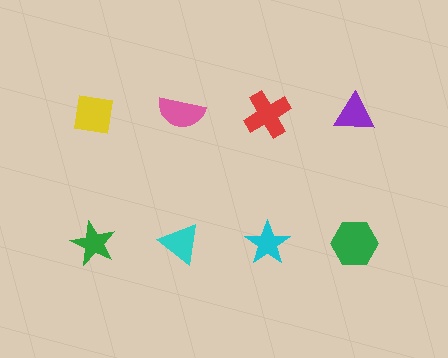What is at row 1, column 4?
A purple triangle.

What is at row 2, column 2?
A cyan triangle.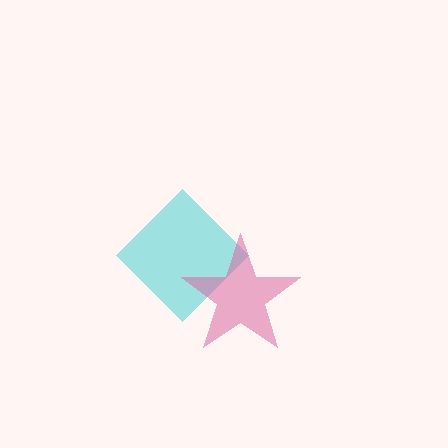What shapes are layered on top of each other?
The layered shapes are: a cyan diamond, a pink star.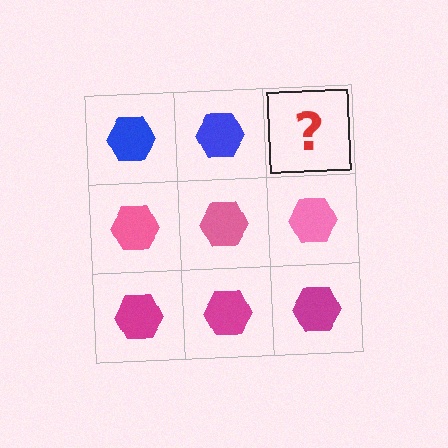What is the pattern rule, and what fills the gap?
The rule is that each row has a consistent color. The gap should be filled with a blue hexagon.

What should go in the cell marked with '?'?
The missing cell should contain a blue hexagon.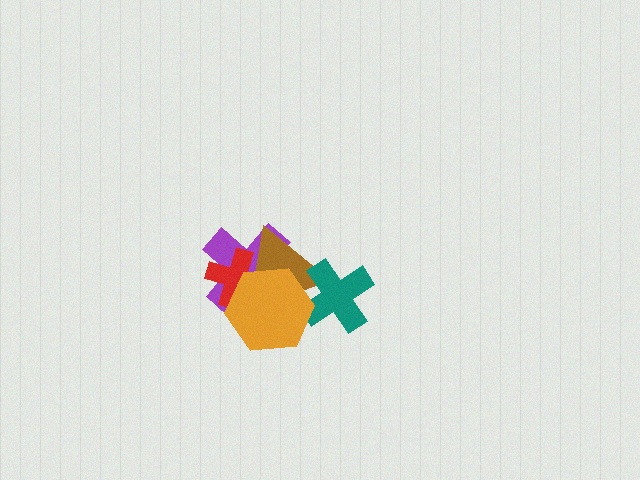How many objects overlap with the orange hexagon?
4 objects overlap with the orange hexagon.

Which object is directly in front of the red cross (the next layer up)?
The brown triangle is directly in front of the red cross.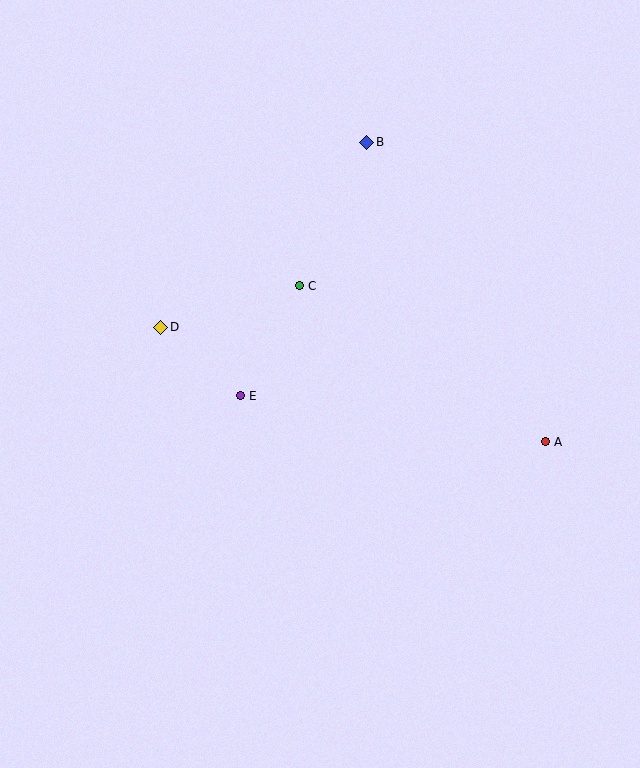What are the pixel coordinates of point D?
Point D is at (161, 327).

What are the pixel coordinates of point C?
Point C is at (299, 286).